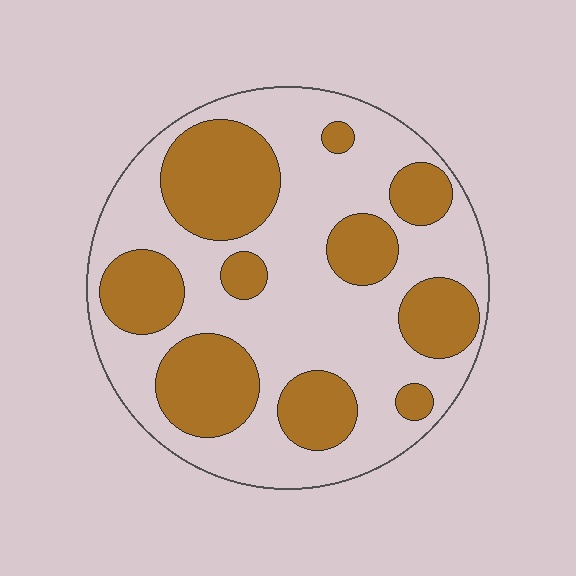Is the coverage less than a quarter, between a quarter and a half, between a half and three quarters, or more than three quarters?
Between a quarter and a half.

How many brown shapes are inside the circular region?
10.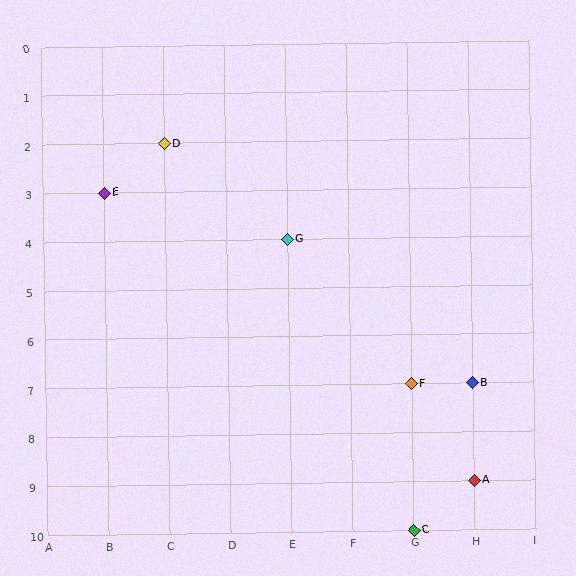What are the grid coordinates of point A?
Point A is at grid coordinates (H, 9).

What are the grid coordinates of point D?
Point D is at grid coordinates (C, 2).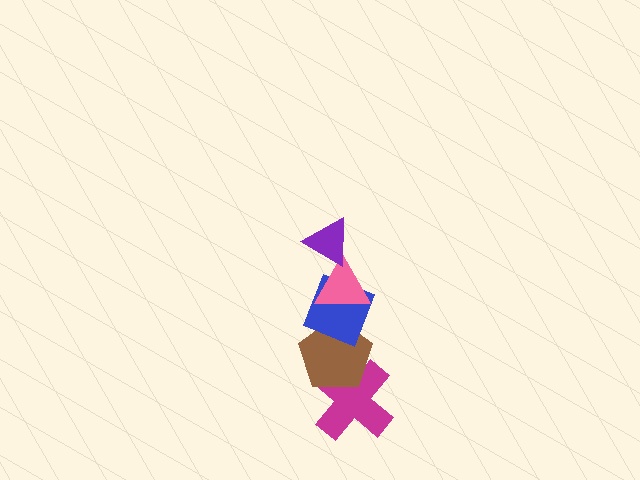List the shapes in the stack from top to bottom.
From top to bottom: the purple triangle, the pink triangle, the blue diamond, the brown pentagon, the magenta cross.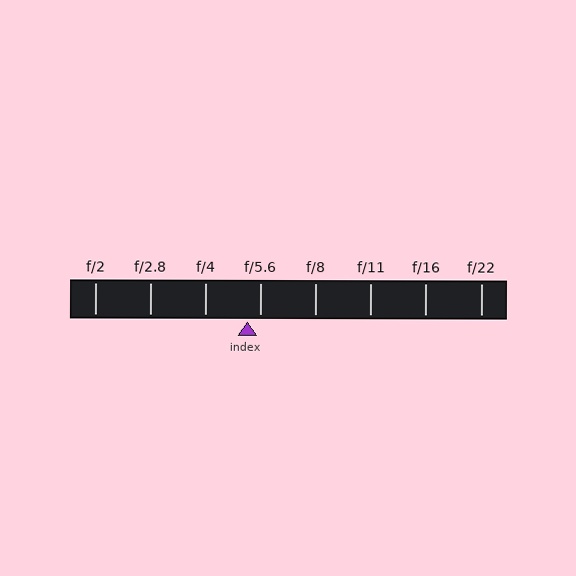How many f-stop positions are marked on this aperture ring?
There are 8 f-stop positions marked.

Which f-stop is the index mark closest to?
The index mark is closest to f/5.6.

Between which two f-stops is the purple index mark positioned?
The index mark is between f/4 and f/5.6.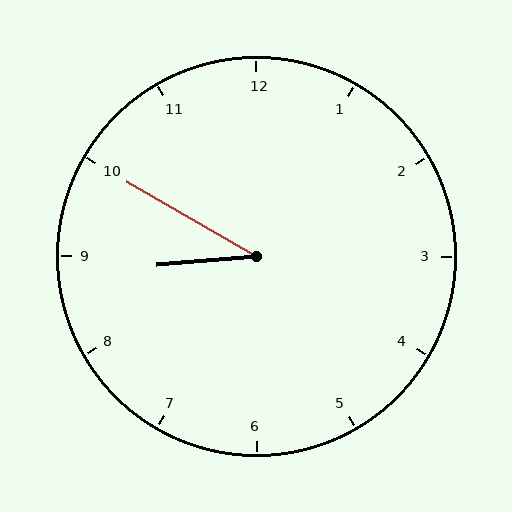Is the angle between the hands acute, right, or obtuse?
It is acute.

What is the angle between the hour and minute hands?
Approximately 35 degrees.